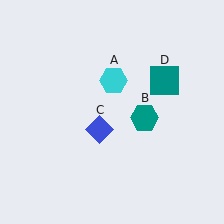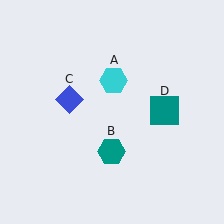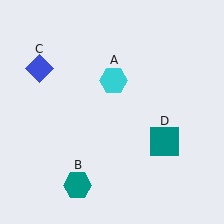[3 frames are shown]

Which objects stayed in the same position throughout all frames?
Cyan hexagon (object A) remained stationary.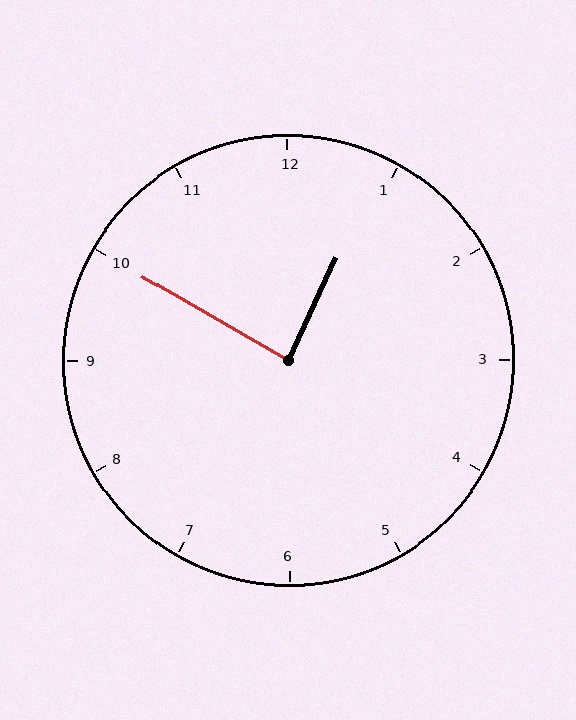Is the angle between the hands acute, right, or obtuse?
It is right.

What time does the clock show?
12:50.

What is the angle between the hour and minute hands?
Approximately 85 degrees.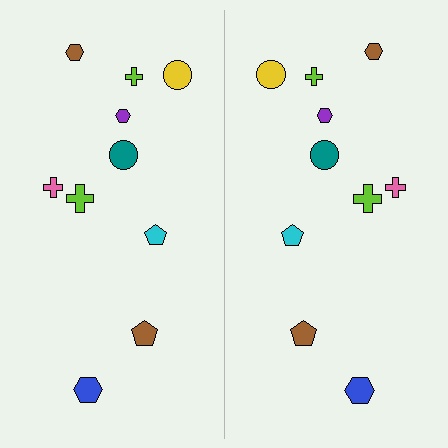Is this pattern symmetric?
Yes, this pattern has bilateral (reflection) symmetry.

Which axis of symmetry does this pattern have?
The pattern has a vertical axis of symmetry running through the center of the image.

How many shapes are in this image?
There are 20 shapes in this image.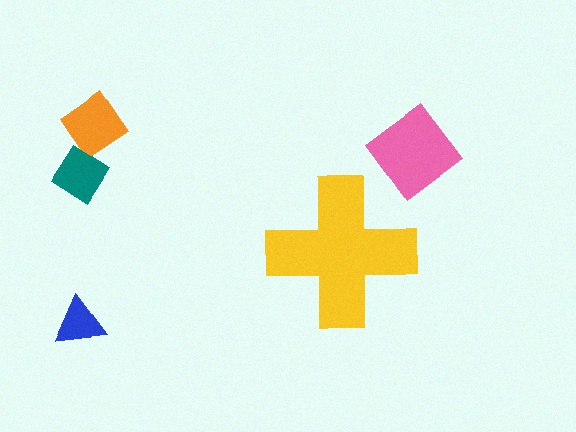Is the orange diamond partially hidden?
No, the orange diamond is fully visible.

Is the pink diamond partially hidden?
No, the pink diamond is fully visible.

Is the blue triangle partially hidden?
No, the blue triangle is fully visible.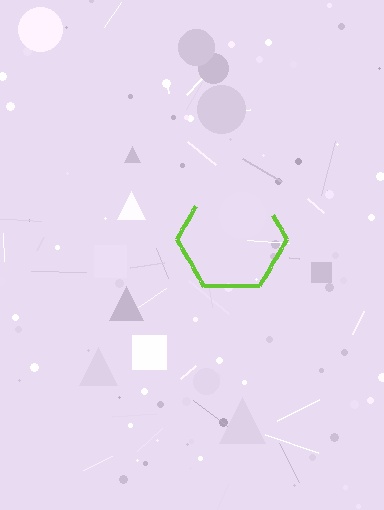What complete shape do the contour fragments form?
The contour fragments form a hexagon.